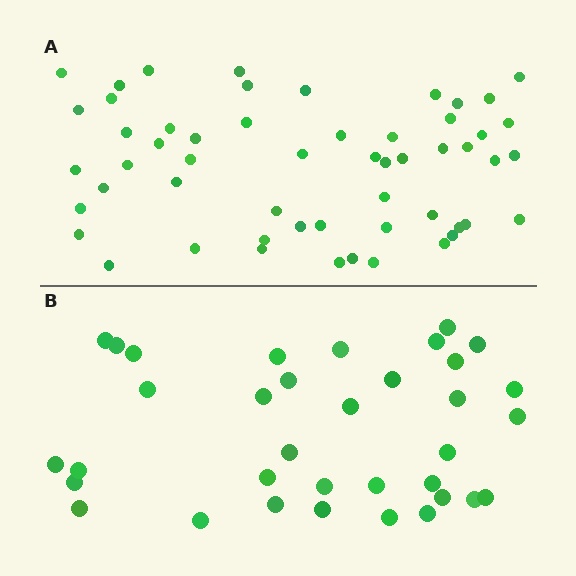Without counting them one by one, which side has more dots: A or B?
Region A (the top region) has more dots.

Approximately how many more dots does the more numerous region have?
Region A has approximately 20 more dots than region B.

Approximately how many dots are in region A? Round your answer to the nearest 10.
About 60 dots. (The exact count is 55, which rounds to 60.)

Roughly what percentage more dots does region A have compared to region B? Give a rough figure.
About 55% more.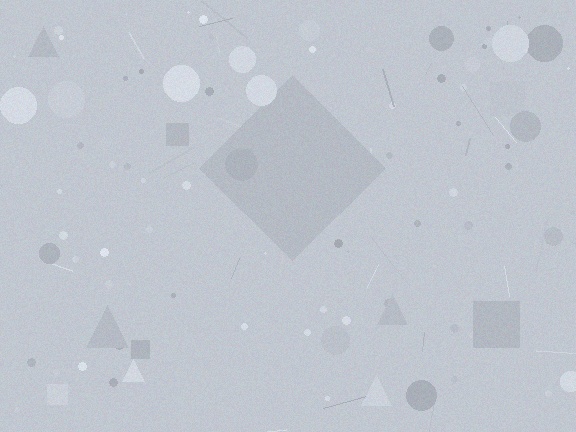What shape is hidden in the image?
A diamond is hidden in the image.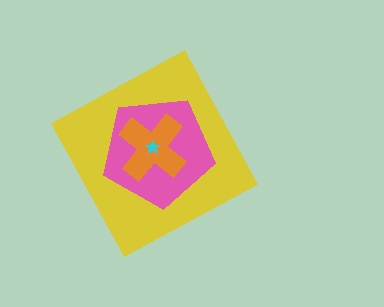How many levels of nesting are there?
4.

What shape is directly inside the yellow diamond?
The pink pentagon.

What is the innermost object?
The cyan star.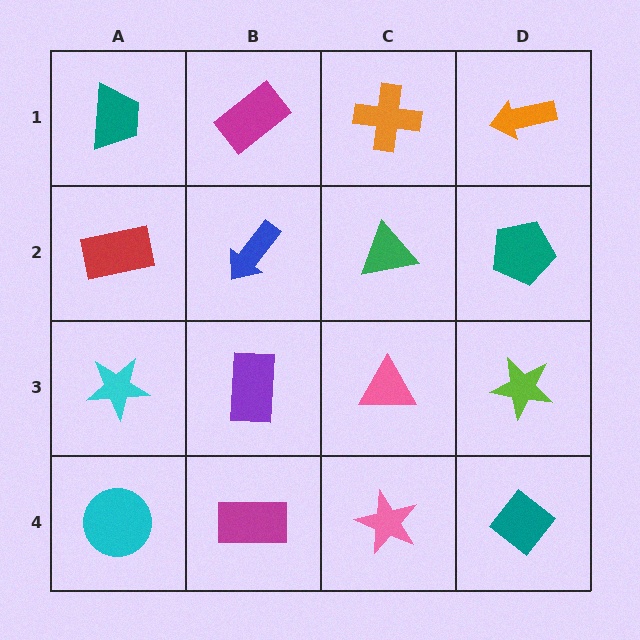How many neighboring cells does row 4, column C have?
3.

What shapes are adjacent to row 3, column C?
A green triangle (row 2, column C), a pink star (row 4, column C), a purple rectangle (row 3, column B), a lime star (row 3, column D).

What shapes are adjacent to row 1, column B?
A blue arrow (row 2, column B), a teal trapezoid (row 1, column A), an orange cross (row 1, column C).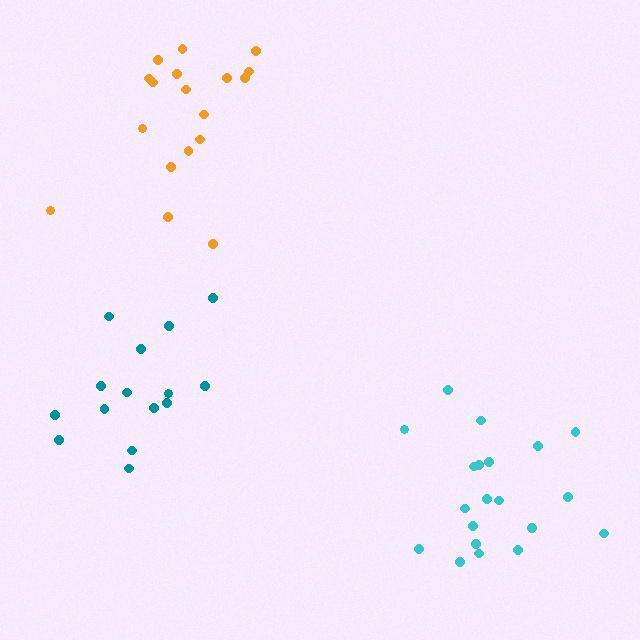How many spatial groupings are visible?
There are 3 spatial groupings.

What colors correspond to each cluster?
The clusters are colored: orange, teal, cyan.